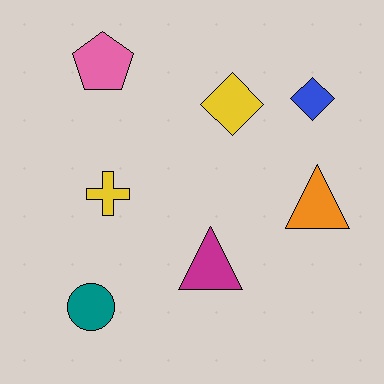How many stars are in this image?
There are no stars.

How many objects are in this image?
There are 7 objects.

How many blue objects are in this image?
There is 1 blue object.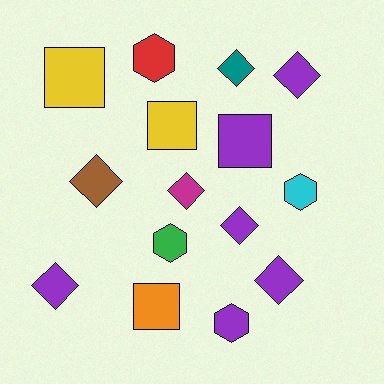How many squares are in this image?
There are 4 squares.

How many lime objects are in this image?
There are no lime objects.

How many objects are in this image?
There are 15 objects.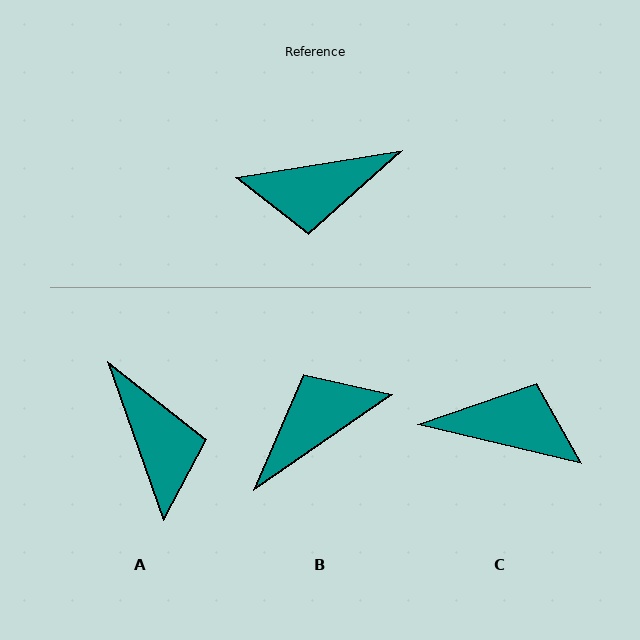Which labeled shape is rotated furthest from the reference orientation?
C, about 157 degrees away.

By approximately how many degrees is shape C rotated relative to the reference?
Approximately 157 degrees counter-clockwise.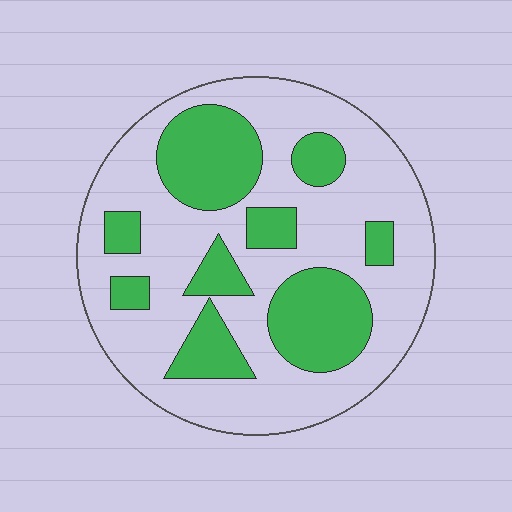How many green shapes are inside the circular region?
9.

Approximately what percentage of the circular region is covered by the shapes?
Approximately 30%.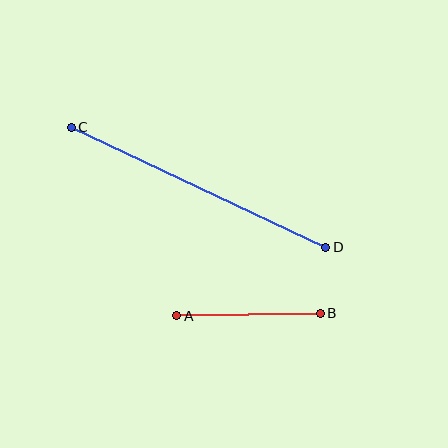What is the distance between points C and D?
The distance is approximately 281 pixels.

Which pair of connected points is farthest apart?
Points C and D are farthest apart.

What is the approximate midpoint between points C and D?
The midpoint is at approximately (199, 187) pixels.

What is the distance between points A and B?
The distance is approximately 144 pixels.